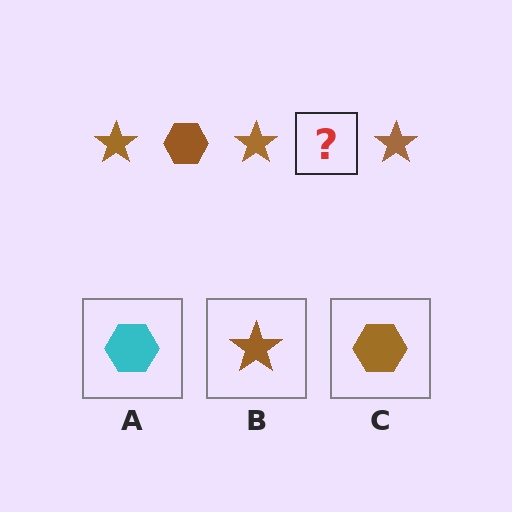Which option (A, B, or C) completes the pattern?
C.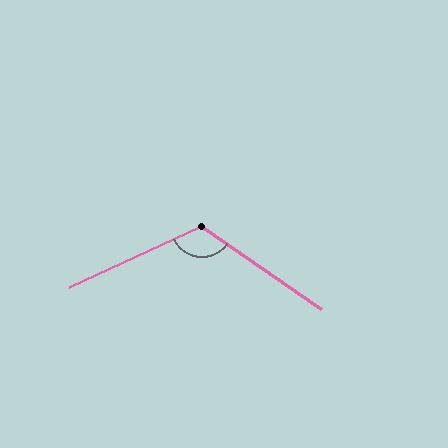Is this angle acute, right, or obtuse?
It is obtuse.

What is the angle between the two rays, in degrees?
Approximately 120 degrees.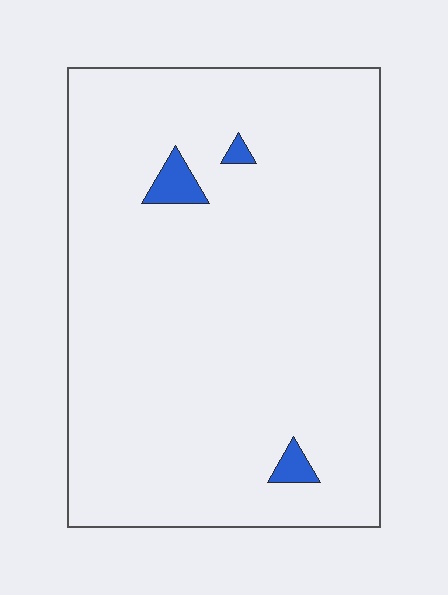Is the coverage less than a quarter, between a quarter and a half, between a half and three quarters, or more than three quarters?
Less than a quarter.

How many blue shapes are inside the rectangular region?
3.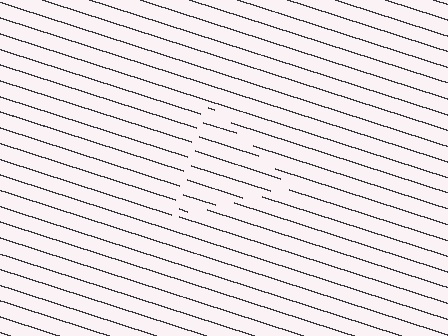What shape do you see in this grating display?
An illusory triangle. The interior of the shape contains the same grating, shifted by half a period — the contour is defined by the phase discontinuity where line-ends from the inner and outer gratings abut.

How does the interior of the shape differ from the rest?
The interior of the shape contains the same grating, shifted by half a period — the contour is defined by the phase discontinuity where line-ends from the inner and outer gratings abut.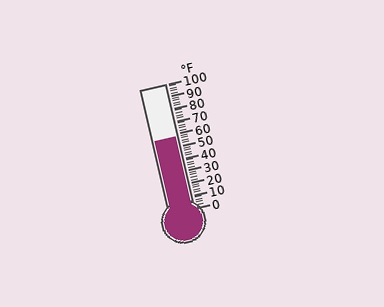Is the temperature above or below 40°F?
The temperature is above 40°F.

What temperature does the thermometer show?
The thermometer shows approximately 58°F.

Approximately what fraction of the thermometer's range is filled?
The thermometer is filled to approximately 60% of its range.